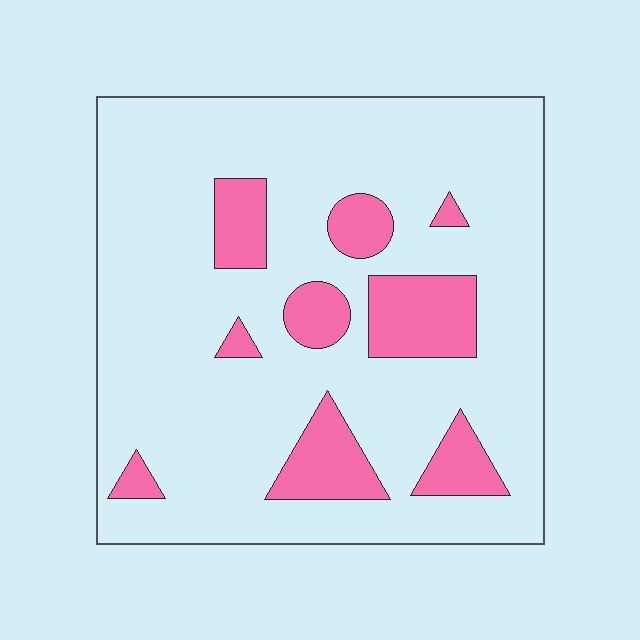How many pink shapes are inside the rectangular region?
9.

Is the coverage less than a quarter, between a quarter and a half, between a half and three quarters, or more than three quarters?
Less than a quarter.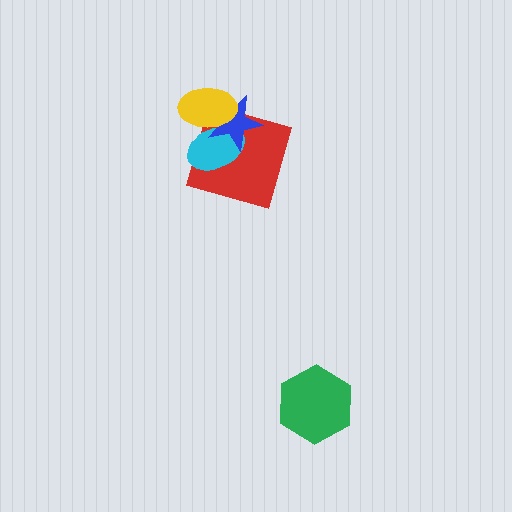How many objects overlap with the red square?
3 objects overlap with the red square.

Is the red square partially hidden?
Yes, it is partially covered by another shape.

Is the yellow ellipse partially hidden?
No, no other shape covers it.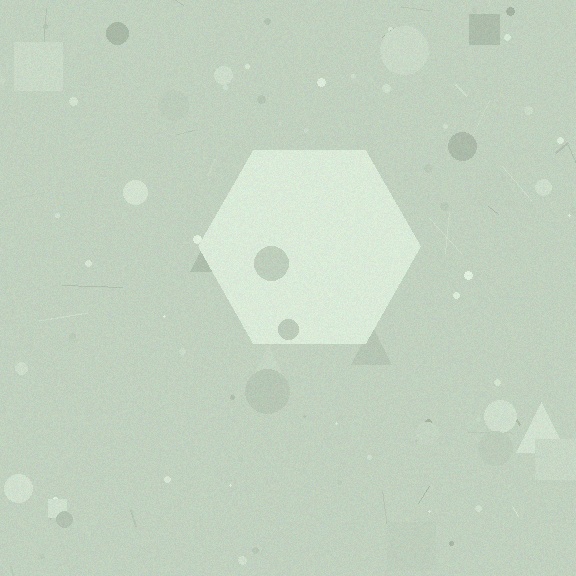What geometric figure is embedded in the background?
A hexagon is embedded in the background.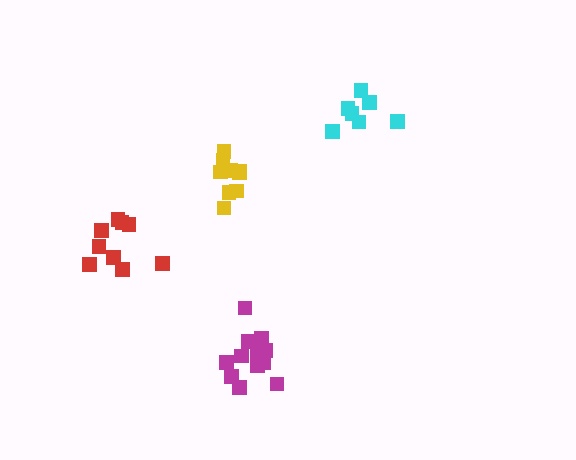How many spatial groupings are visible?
There are 4 spatial groupings.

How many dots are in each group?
Group 1: 7 dots, Group 2: 9 dots, Group 3: 12 dots, Group 4: 9 dots (37 total).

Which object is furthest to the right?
The cyan cluster is rightmost.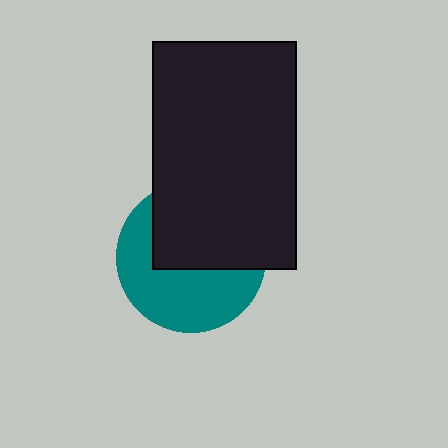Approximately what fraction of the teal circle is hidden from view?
Roughly 49% of the teal circle is hidden behind the black rectangle.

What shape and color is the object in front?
The object in front is a black rectangle.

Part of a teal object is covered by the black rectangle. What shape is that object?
It is a circle.